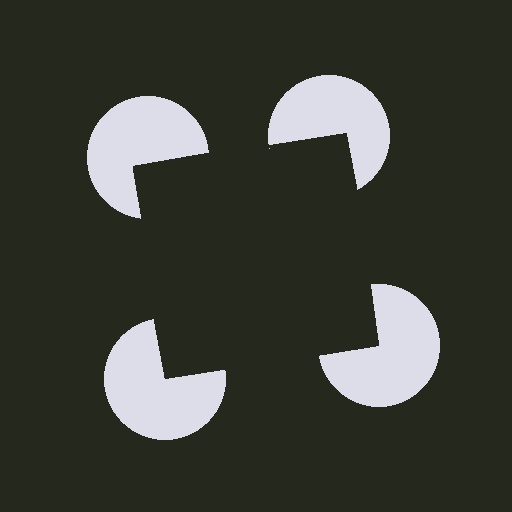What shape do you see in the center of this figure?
An illusory square — its edges are inferred from the aligned wedge cuts in the pac-man discs, not physically drawn.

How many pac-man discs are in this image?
There are 4 — one at each vertex of the illusory square.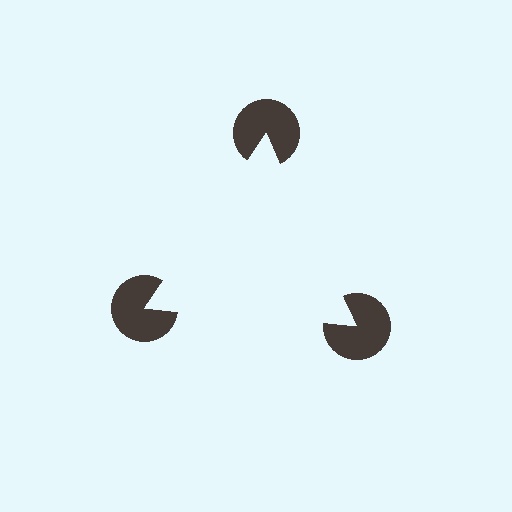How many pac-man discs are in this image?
There are 3 — one at each vertex of the illusory triangle.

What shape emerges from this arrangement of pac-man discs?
An illusory triangle — its edges are inferred from the aligned wedge cuts in the pac-man discs, not physically drawn.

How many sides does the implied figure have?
3 sides.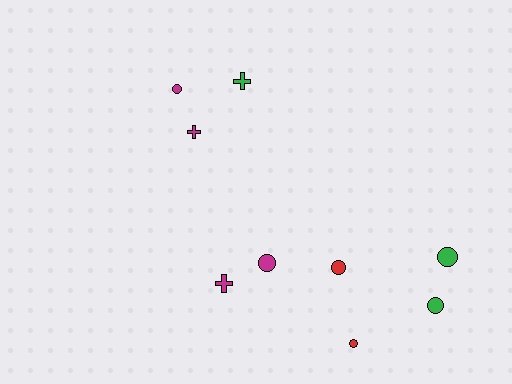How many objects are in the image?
There are 9 objects.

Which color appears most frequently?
Magenta, with 4 objects.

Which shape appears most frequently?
Circle, with 6 objects.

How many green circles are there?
There are 2 green circles.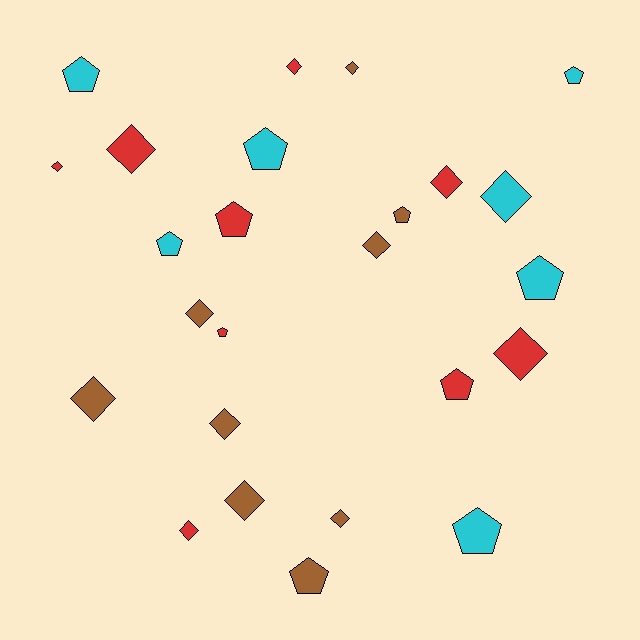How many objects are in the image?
There are 25 objects.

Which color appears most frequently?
Brown, with 9 objects.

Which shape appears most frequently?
Diamond, with 14 objects.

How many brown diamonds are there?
There are 7 brown diamonds.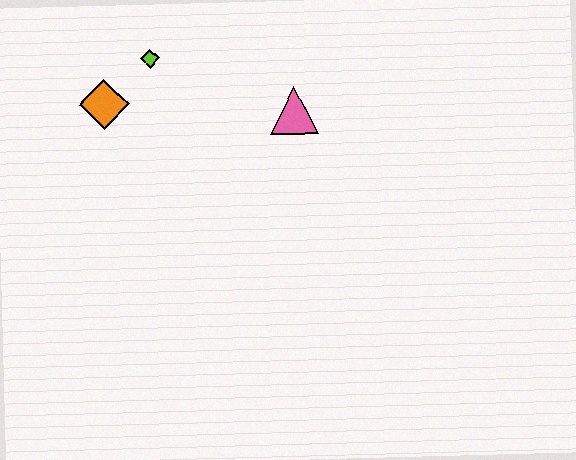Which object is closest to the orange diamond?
The lime diamond is closest to the orange diamond.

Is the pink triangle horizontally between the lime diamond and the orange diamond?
No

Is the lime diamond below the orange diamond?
No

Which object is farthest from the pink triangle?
The orange diamond is farthest from the pink triangle.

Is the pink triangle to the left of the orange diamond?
No